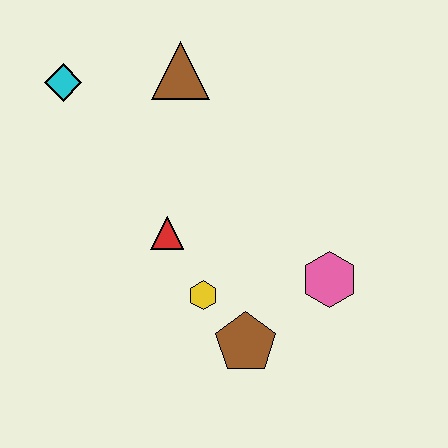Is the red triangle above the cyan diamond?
No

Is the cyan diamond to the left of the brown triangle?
Yes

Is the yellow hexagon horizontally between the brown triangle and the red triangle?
No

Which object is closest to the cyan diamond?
The brown triangle is closest to the cyan diamond.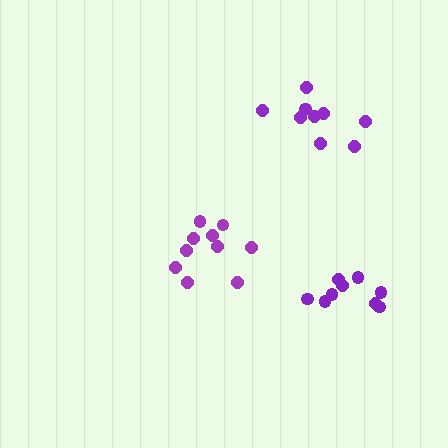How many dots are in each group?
Group 1: 10 dots, Group 2: 9 dots, Group 3: 9 dots (28 total).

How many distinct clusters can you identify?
There are 3 distinct clusters.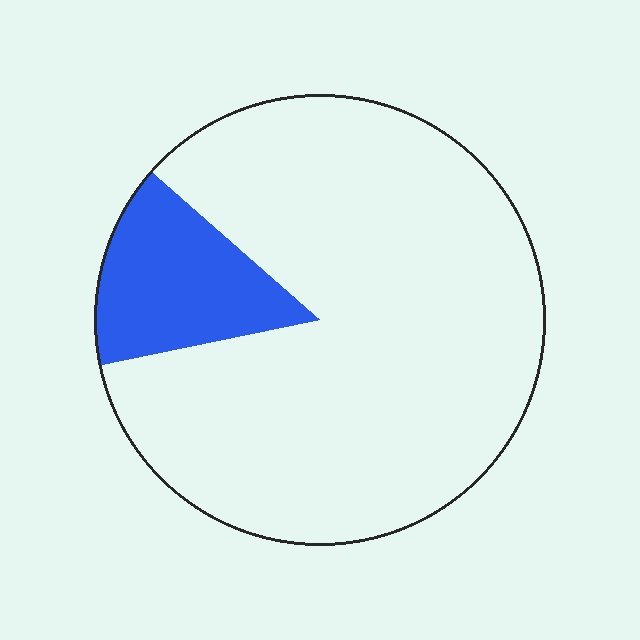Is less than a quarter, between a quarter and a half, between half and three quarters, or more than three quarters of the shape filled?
Less than a quarter.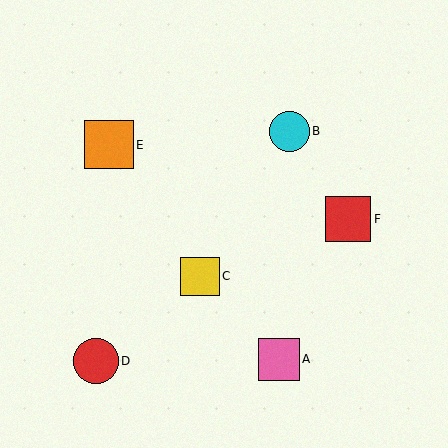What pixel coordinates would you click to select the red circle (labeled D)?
Click at (96, 361) to select the red circle D.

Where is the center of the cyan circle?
The center of the cyan circle is at (289, 131).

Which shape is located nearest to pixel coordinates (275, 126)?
The cyan circle (labeled B) at (289, 131) is nearest to that location.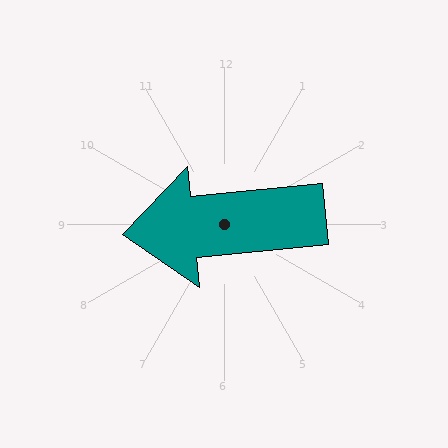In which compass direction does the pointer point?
West.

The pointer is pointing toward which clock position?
Roughly 9 o'clock.